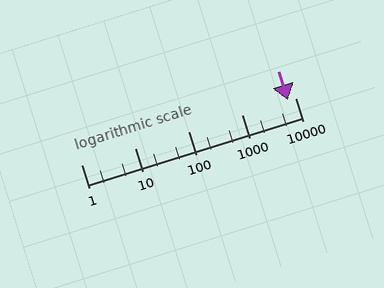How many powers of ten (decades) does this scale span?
The scale spans 4 decades, from 1 to 10000.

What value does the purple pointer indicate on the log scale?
The pointer indicates approximately 7400.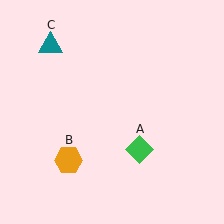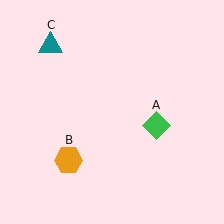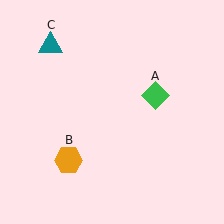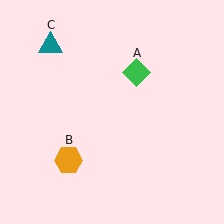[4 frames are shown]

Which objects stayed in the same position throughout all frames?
Orange hexagon (object B) and teal triangle (object C) remained stationary.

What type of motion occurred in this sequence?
The green diamond (object A) rotated counterclockwise around the center of the scene.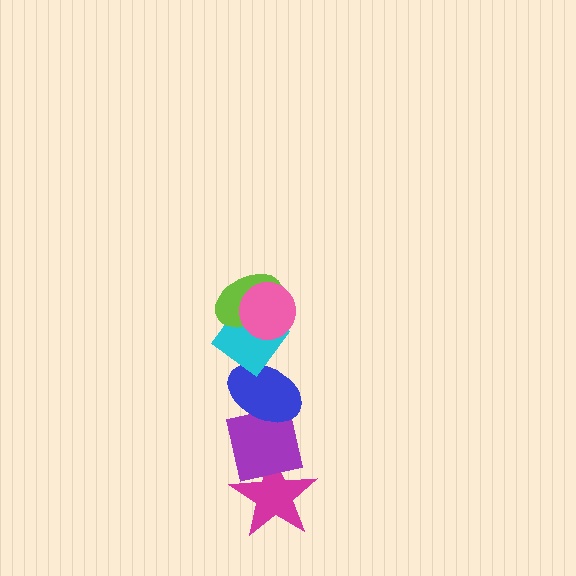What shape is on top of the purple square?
The blue ellipse is on top of the purple square.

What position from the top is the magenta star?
The magenta star is 6th from the top.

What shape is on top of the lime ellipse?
The pink circle is on top of the lime ellipse.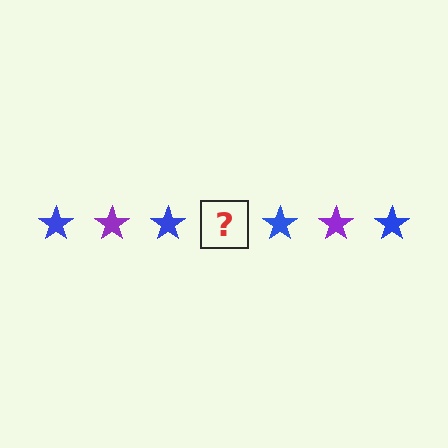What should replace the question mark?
The question mark should be replaced with a purple star.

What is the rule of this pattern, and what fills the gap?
The rule is that the pattern cycles through blue, purple stars. The gap should be filled with a purple star.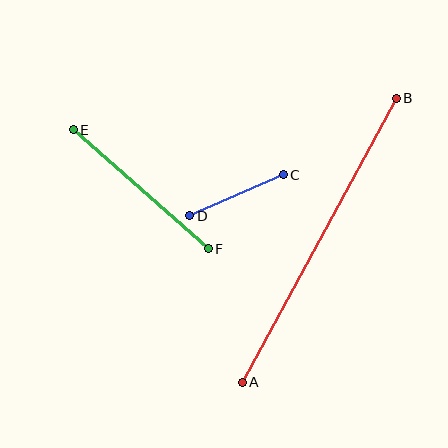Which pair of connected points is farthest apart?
Points A and B are farthest apart.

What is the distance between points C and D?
The distance is approximately 102 pixels.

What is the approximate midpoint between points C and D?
The midpoint is at approximately (236, 195) pixels.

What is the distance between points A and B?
The distance is approximately 323 pixels.